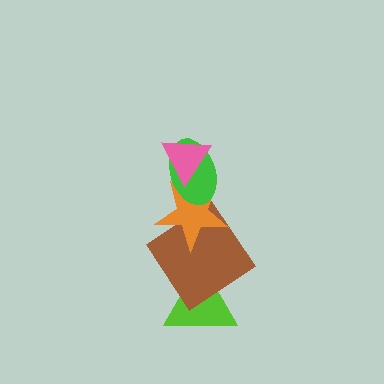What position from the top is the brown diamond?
The brown diamond is 4th from the top.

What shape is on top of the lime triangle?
The brown diamond is on top of the lime triangle.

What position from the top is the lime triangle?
The lime triangle is 5th from the top.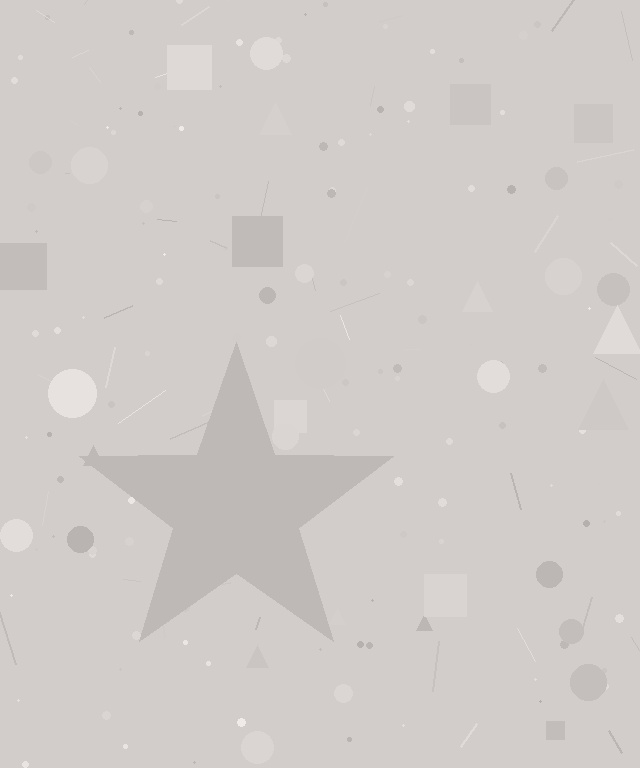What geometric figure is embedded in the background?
A star is embedded in the background.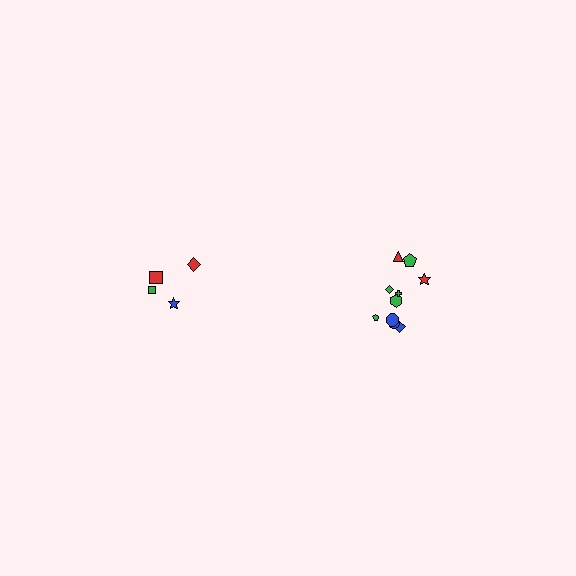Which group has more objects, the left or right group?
The right group.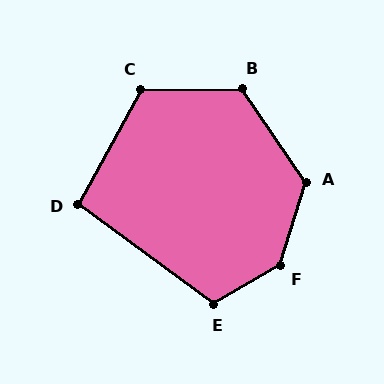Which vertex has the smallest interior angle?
D, at approximately 98 degrees.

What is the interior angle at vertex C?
Approximately 119 degrees (obtuse).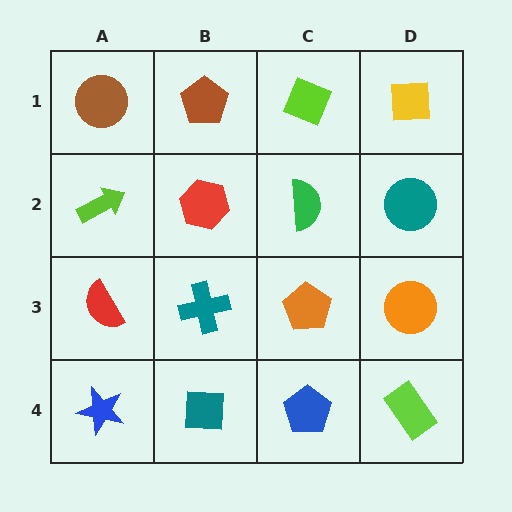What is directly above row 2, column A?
A brown circle.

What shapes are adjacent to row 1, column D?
A teal circle (row 2, column D), a lime diamond (row 1, column C).